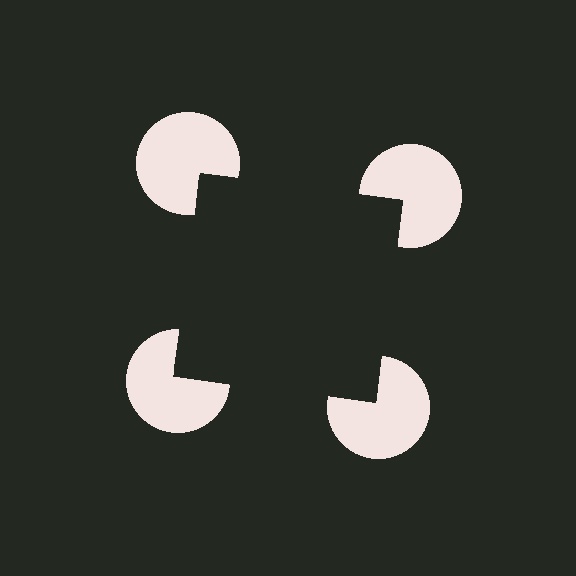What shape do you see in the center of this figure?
An illusory square — its edges are inferred from the aligned wedge cuts in the pac-man discs, not physically drawn.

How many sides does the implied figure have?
4 sides.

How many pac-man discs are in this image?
There are 4 — one at each vertex of the illusory square.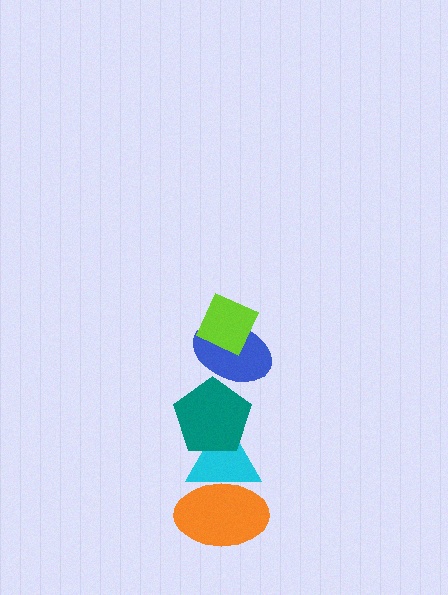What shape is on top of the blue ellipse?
The lime diamond is on top of the blue ellipse.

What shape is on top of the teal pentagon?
The blue ellipse is on top of the teal pentagon.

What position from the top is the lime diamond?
The lime diamond is 1st from the top.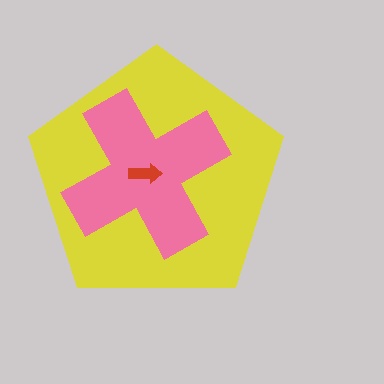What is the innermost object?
The red arrow.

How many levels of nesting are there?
3.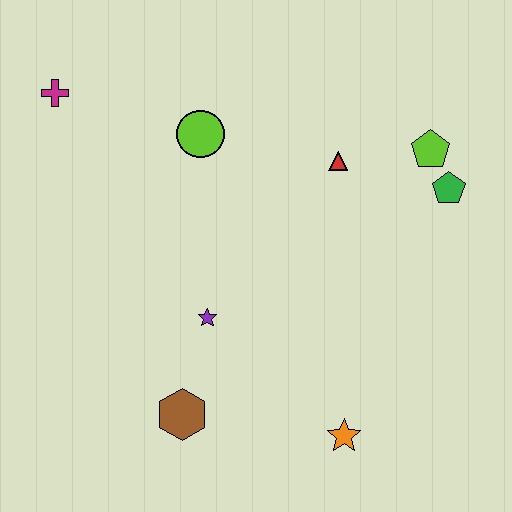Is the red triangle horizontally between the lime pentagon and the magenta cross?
Yes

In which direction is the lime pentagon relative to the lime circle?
The lime pentagon is to the right of the lime circle.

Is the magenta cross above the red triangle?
Yes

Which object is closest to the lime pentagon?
The green pentagon is closest to the lime pentagon.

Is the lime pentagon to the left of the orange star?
No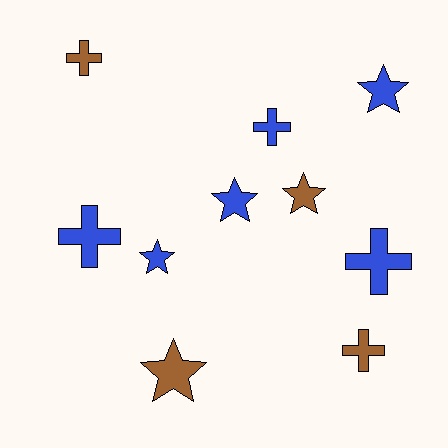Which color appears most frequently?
Blue, with 6 objects.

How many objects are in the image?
There are 10 objects.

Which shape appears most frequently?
Star, with 5 objects.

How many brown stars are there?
There are 2 brown stars.